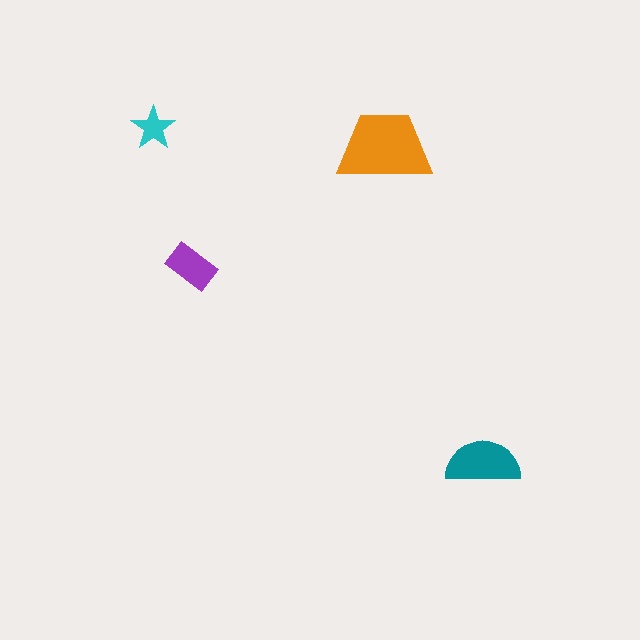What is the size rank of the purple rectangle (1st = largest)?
3rd.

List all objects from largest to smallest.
The orange trapezoid, the teal semicircle, the purple rectangle, the cyan star.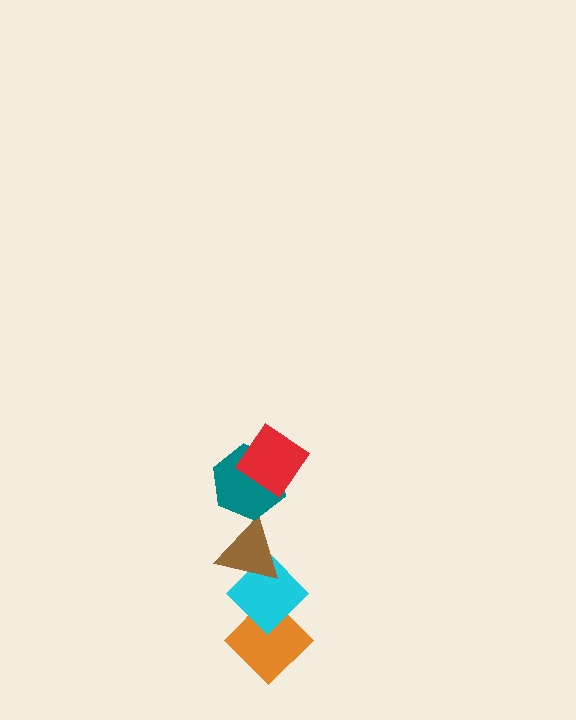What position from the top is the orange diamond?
The orange diamond is 5th from the top.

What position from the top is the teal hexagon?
The teal hexagon is 2nd from the top.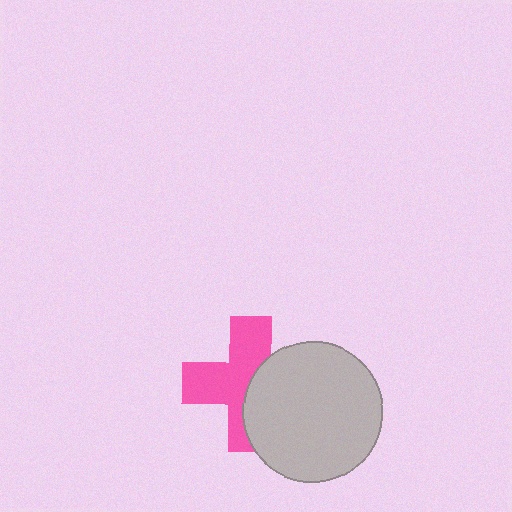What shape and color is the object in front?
The object in front is a light gray circle.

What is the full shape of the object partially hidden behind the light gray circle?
The partially hidden object is a pink cross.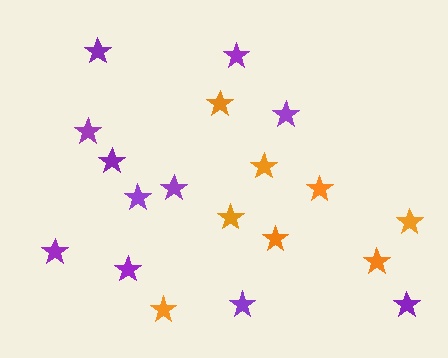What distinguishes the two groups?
There are 2 groups: one group of purple stars (11) and one group of orange stars (8).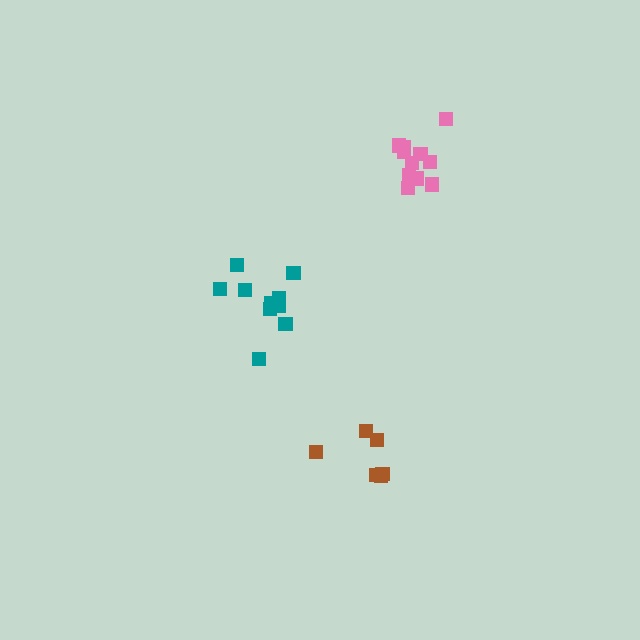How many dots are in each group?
Group 1: 11 dots, Group 2: 10 dots, Group 3: 6 dots (27 total).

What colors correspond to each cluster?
The clusters are colored: pink, teal, brown.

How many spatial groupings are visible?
There are 3 spatial groupings.